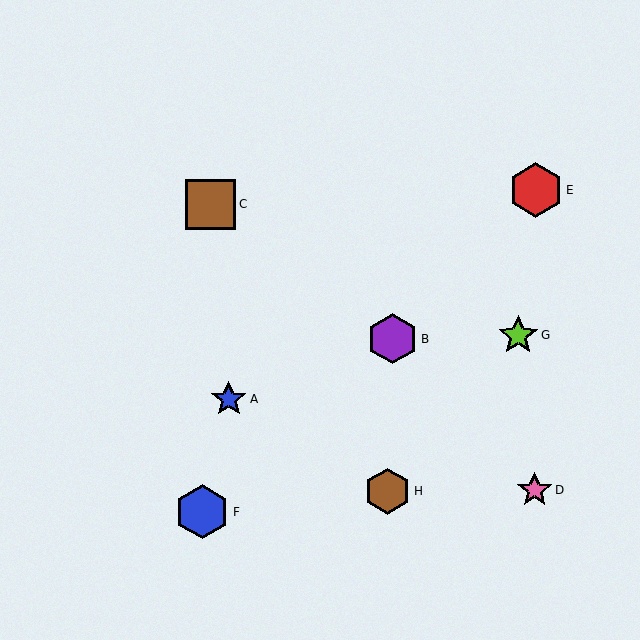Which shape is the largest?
The red hexagon (labeled E) is the largest.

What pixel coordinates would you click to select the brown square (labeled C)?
Click at (211, 204) to select the brown square C.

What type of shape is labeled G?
Shape G is a lime star.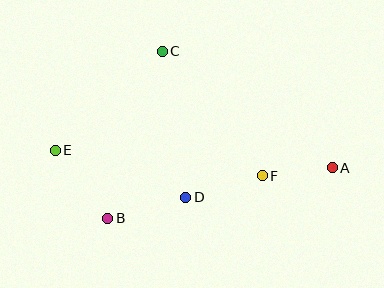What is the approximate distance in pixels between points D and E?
The distance between D and E is approximately 139 pixels.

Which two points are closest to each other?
Points A and F are closest to each other.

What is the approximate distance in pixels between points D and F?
The distance between D and F is approximately 80 pixels.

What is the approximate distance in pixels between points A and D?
The distance between A and D is approximately 150 pixels.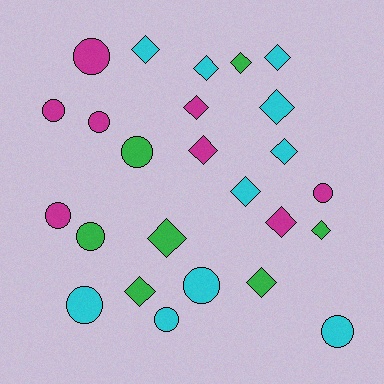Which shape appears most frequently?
Diamond, with 14 objects.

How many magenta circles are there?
There are 5 magenta circles.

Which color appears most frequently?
Cyan, with 10 objects.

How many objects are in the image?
There are 25 objects.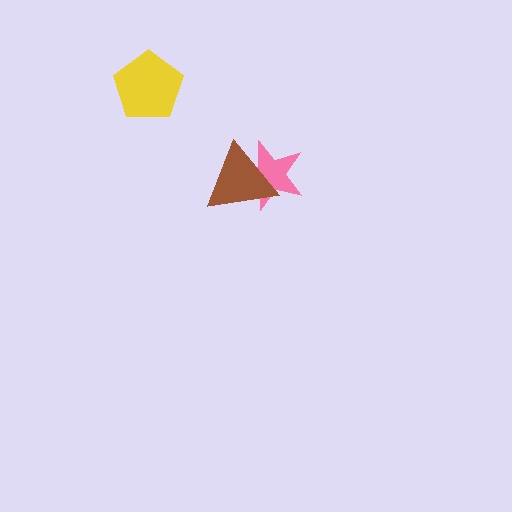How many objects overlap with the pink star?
1 object overlaps with the pink star.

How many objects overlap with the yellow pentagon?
0 objects overlap with the yellow pentagon.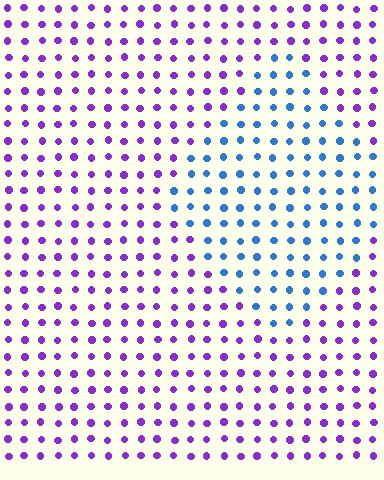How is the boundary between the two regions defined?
The boundary is defined purely by a slight shift in hue (about 61 degrees). Spacing, size, and orientation are identical on both sides.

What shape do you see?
I see a diamond.